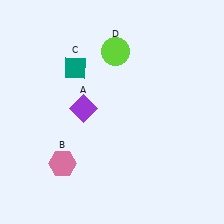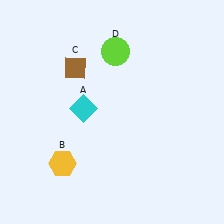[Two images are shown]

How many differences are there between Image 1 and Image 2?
There are 3 differences between the two images.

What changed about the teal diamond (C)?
In Image 1, C is teal. In Image 2, it changed to brown.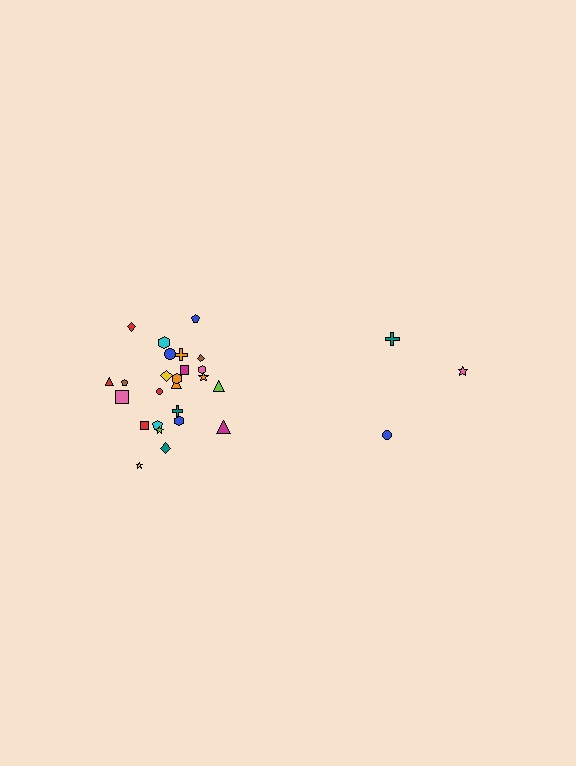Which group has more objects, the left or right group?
The left group.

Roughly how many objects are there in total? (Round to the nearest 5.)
Roughly 30 objects in total.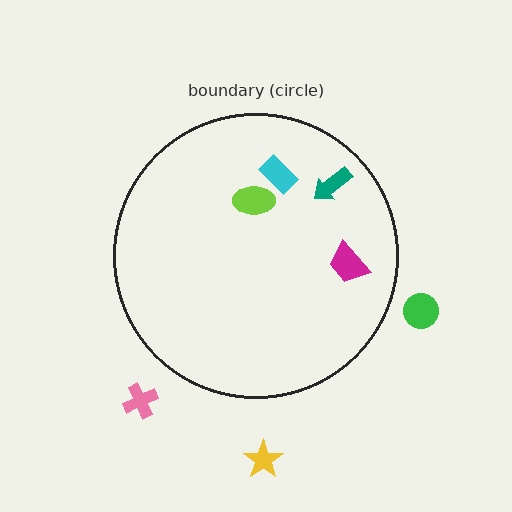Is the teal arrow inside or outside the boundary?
Inside.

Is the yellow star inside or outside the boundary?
Outside.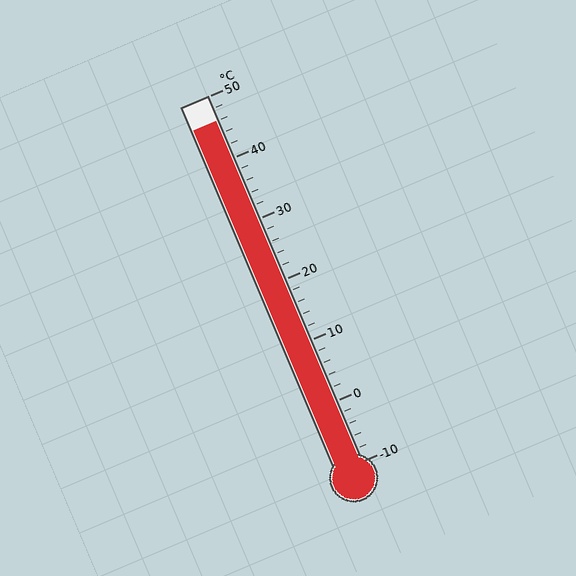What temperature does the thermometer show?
The thermometer shows approximately 46°C.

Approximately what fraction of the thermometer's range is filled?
The thermometer is filled to approximately 95% of its range.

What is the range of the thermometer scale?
The thermometer scale ranges from -10°C to 50°C.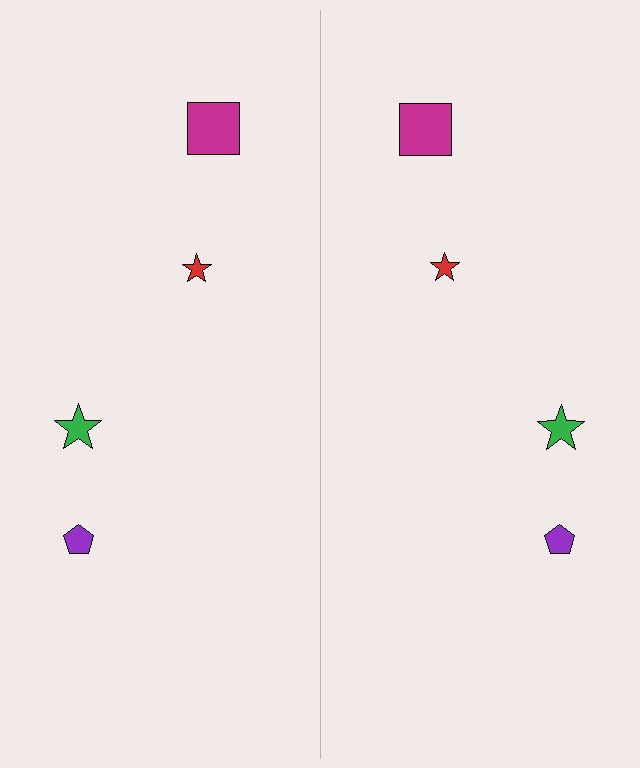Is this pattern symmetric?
Yes, this pattern has bilateral (reflection) symmetry.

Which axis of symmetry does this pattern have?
The pattern has a vertical axis of symmetry running through the center of the image.